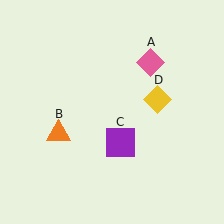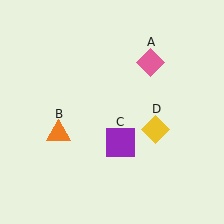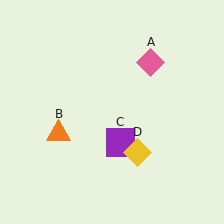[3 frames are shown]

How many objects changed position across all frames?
1 object changed position: yellow diamond (object D).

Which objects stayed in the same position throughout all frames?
Pink diamond (object A) and orange triangle (object B) and purple square (object C) remained stationary.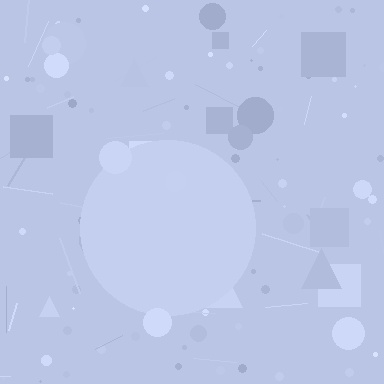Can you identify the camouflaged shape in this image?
The camouflaged shape is a circle.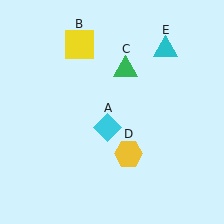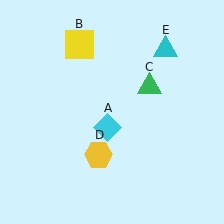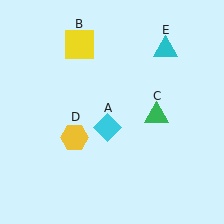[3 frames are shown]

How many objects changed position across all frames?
2 objects changed position: green triangle (object C), yellow hexagon (object D).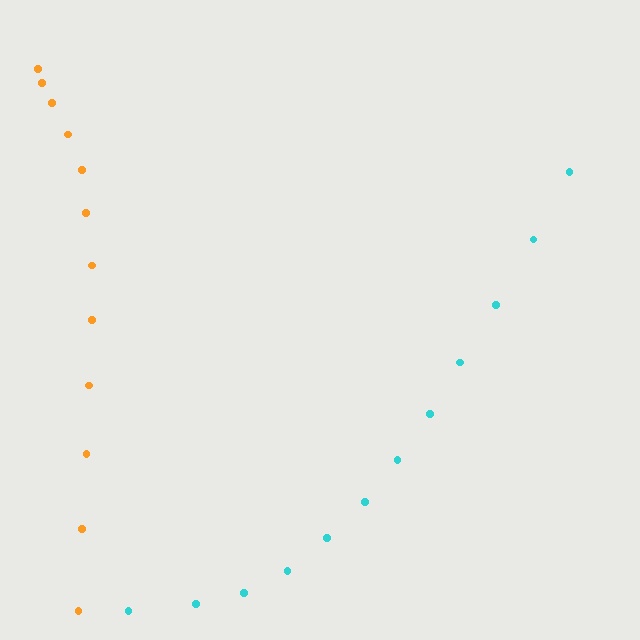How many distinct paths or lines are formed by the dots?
There are 2 distinct paths.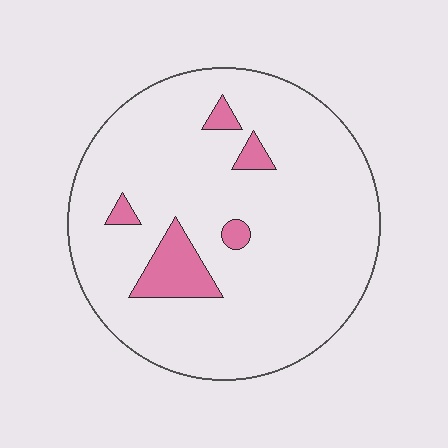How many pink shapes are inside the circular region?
5.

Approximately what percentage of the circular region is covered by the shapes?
Approximately 10%.